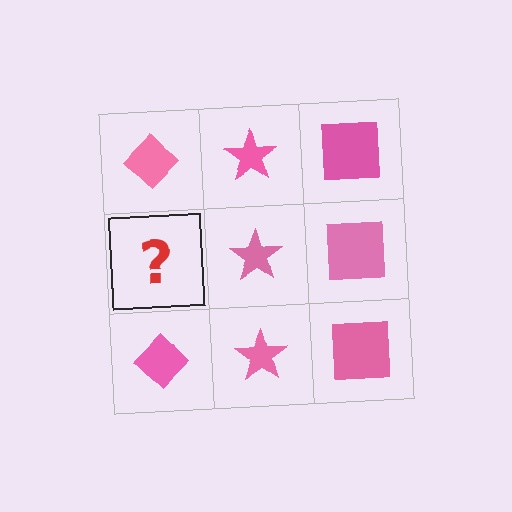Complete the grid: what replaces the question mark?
The question mark should be replaced with a pink diamond.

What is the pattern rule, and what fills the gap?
The rule is that each column has a consistent shape. The gap should be filled with a pink diamond.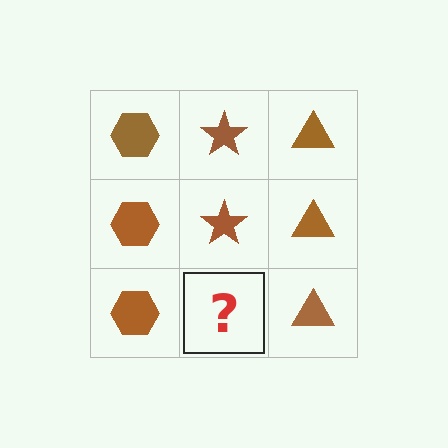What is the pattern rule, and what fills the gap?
The rule is that each column has a consistent shape. The gap should be filled with a brown star.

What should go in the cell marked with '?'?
The missing cell should contain a brown star.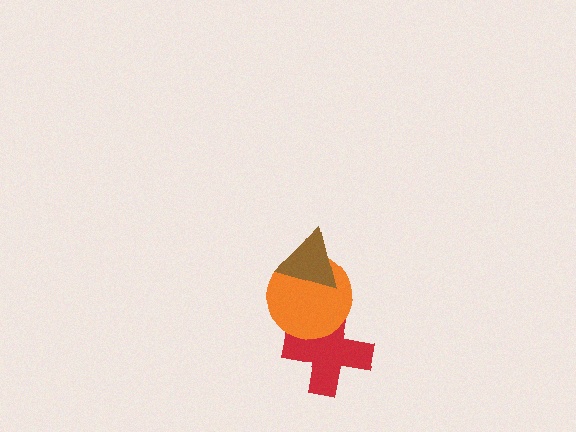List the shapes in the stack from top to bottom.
From top to bottom: the brown triangle, the orange circle, the red cross.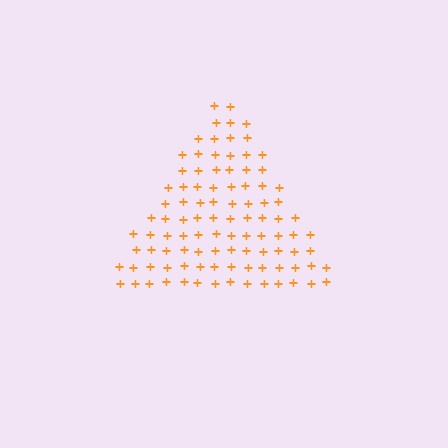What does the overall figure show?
The overall figure shows a triangle.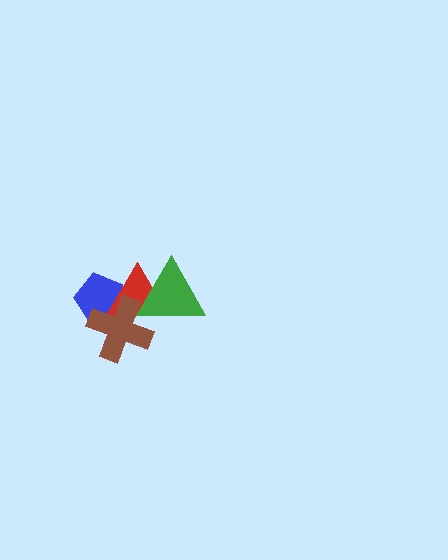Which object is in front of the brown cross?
The green triangle is in front of the brown cross.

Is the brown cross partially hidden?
Yes, it is partially covered by another shape.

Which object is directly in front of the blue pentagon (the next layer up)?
The red triangle is directly in front of the blue pentagon.